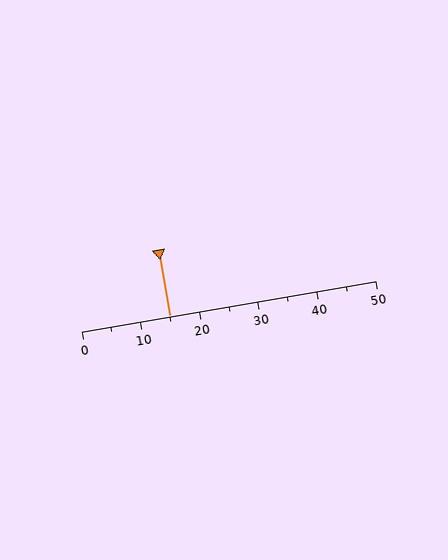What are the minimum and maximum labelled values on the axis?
The axis runs from 0 to 50.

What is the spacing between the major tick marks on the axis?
The major ticks are spaced 10 apart.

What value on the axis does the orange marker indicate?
The marker indicates approximately 15.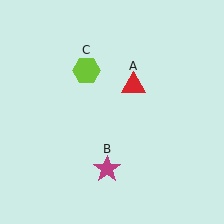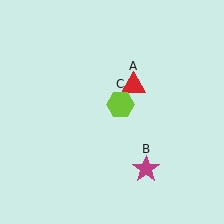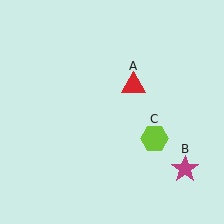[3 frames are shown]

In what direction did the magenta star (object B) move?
The magenta star (object B) moved right.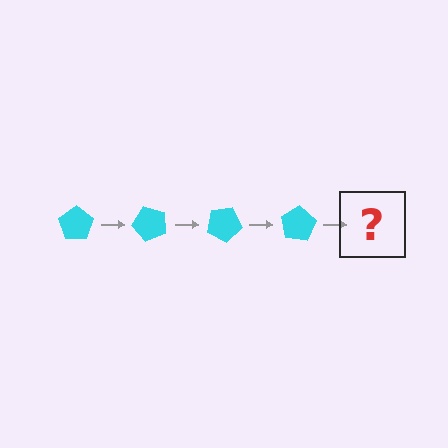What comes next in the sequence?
The next element should be a cyan pentagon rotated 200 degrees.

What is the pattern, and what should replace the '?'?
The pattern is that the pentagon rotates 50 degrees each step. The '?' should be a cyan pentagon rotated 200 degrees.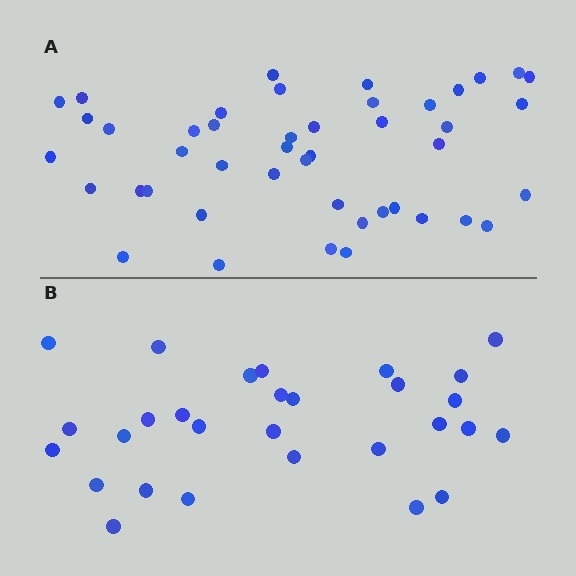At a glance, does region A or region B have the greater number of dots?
Region A (the top region) has more dots.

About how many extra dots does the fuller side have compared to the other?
Region A has approximately 15 more dots than region B.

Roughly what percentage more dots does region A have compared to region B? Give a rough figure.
About 55% more.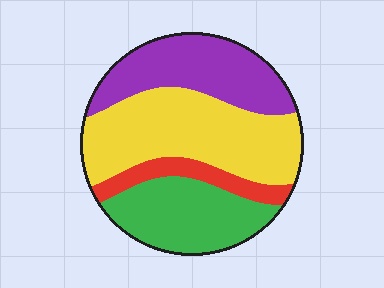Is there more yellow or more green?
Yellow.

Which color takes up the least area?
Red, at roughly 10%.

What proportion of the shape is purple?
Purple covers roughly 25% of the shape.